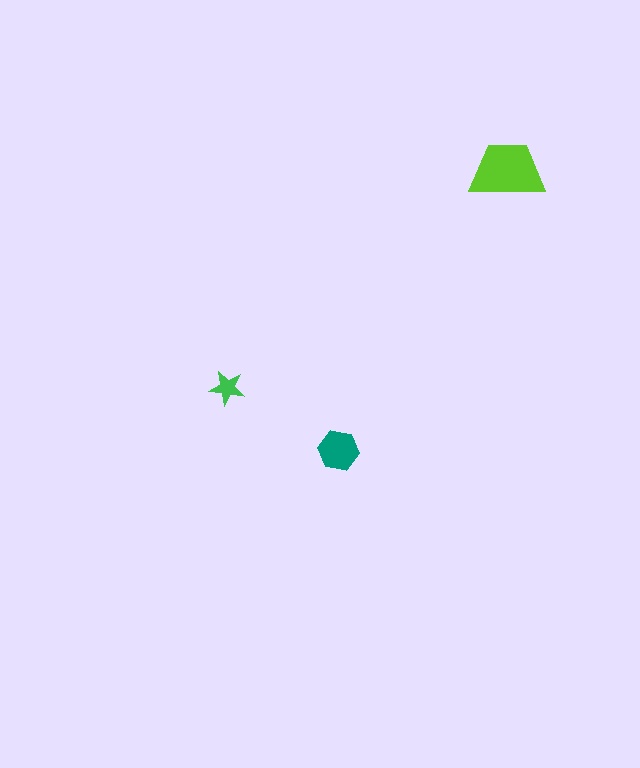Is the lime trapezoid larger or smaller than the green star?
Larger.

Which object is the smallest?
The green star.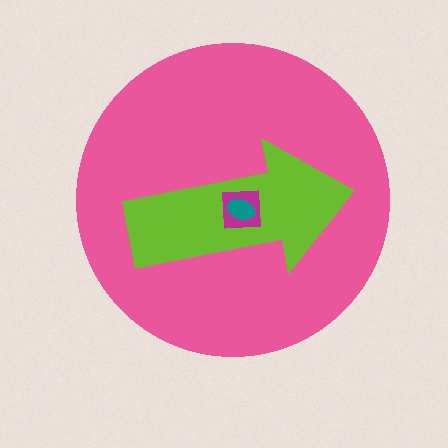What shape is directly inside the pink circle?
The lime arrow.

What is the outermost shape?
The pink circle.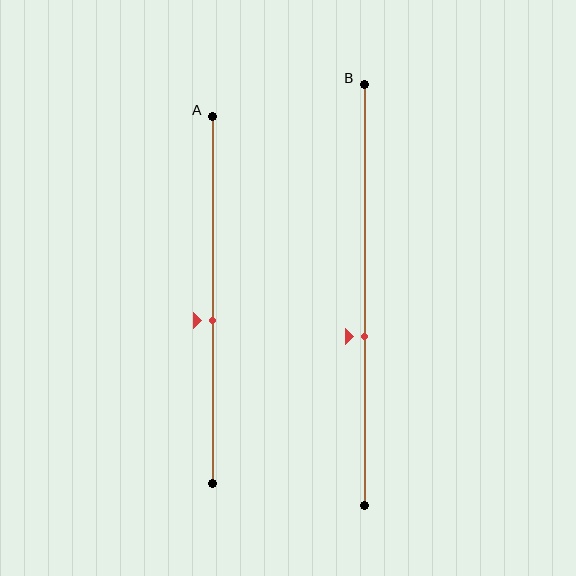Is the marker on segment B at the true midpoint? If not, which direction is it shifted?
No, the marker on segment B is shifted downward by about 10% of the segment length.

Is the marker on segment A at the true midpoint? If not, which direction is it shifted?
No, the marker on segment A is shifted downward by about 6% of the segment length.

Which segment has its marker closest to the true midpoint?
Segment A has its marker closest to the true midpoint.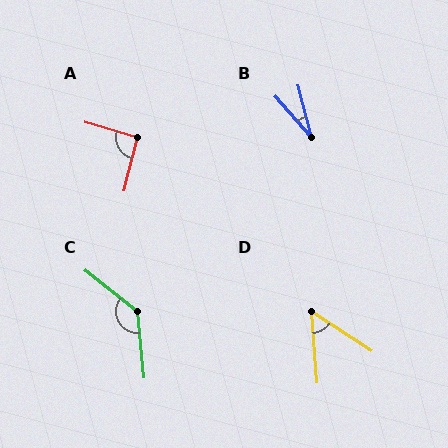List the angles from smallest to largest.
B (27°), D (52°), A (93°), C (134°).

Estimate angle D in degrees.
Approximately 52 degrees.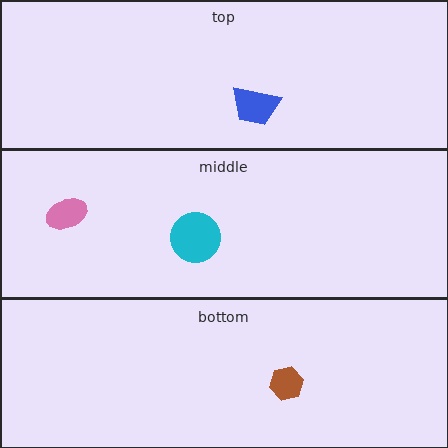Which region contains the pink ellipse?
The middle region.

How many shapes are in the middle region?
2.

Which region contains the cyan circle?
The middle region.